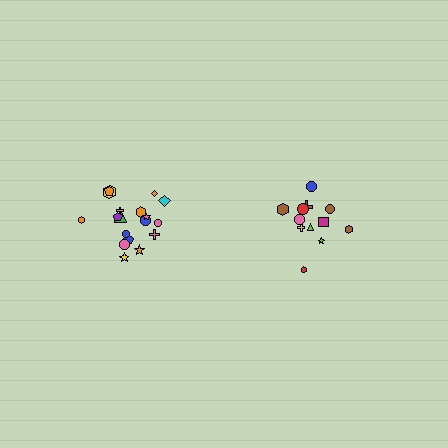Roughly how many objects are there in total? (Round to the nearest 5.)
Roughly 30 objects in total.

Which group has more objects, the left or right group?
The left group.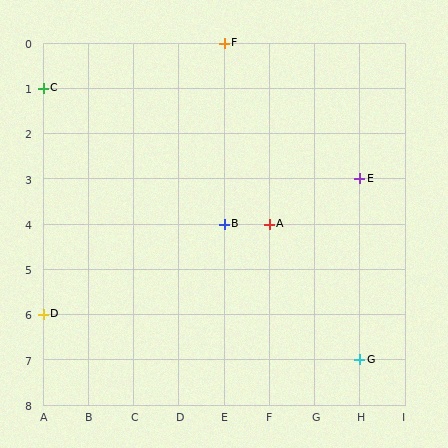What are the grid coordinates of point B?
Point B is at grid coordinates (E, 4).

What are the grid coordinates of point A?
Point A is at grid coordinates (F, 4).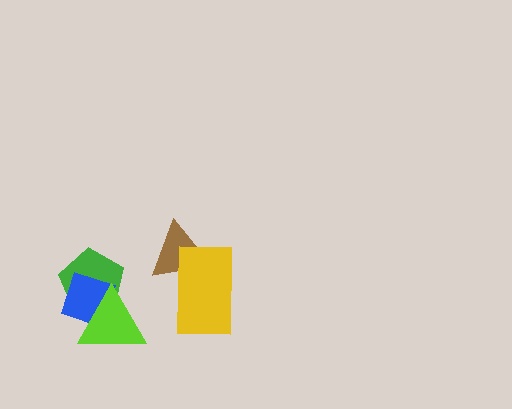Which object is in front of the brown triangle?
The yellow rectangle is in front of the brown triangle.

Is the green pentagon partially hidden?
Yes, it is partially covered by another shape.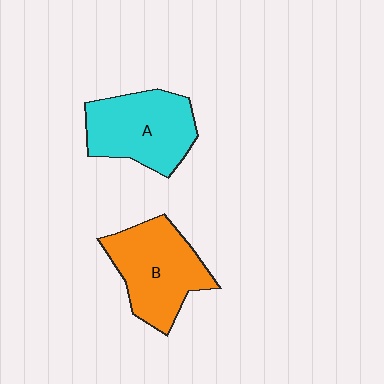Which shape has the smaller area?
Shape A (cyan).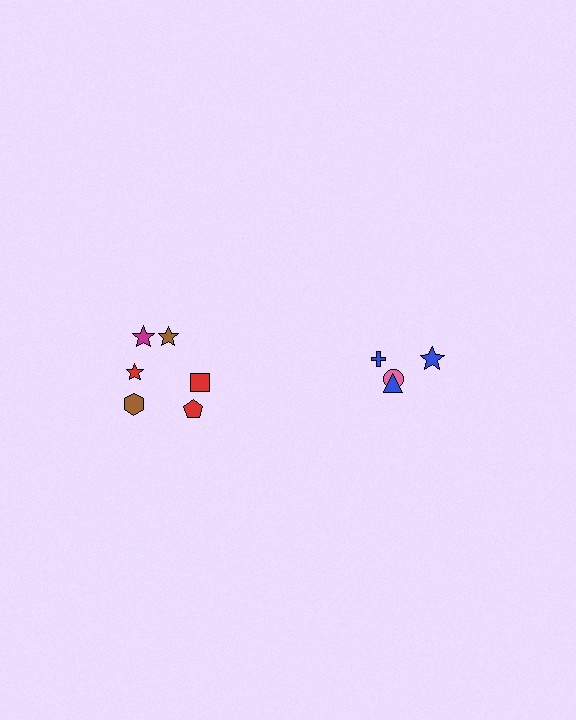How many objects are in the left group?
There are 6 objects.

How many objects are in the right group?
There are 4 objects.